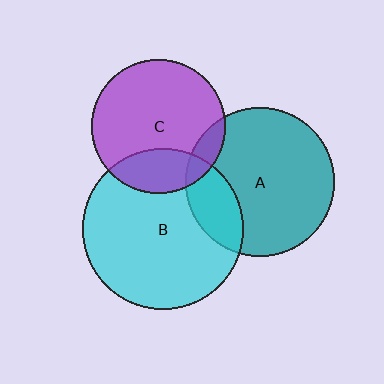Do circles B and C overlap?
Yes.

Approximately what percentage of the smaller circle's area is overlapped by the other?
Approximately 25%.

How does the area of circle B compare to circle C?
Approximately 1.5 times.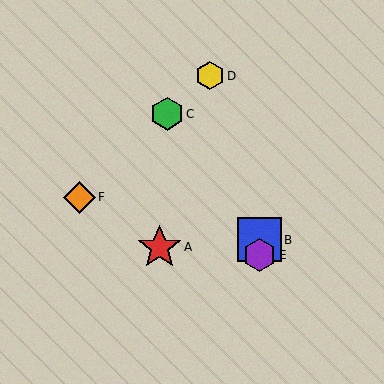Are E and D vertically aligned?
No, E is at x≈259 and D is at x≈210.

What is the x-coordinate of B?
Object B is at x≈259.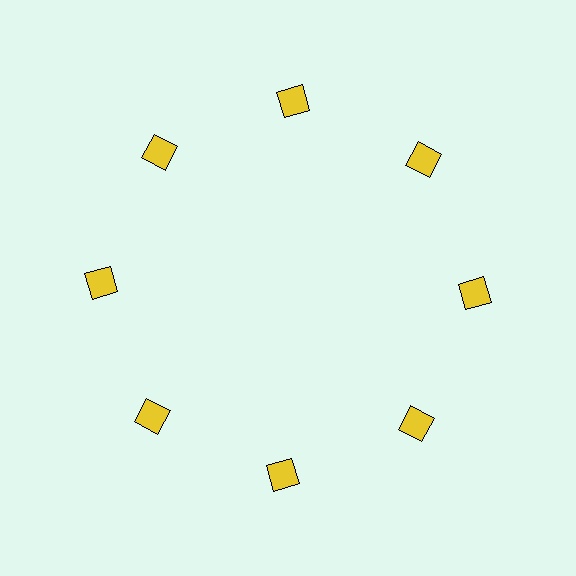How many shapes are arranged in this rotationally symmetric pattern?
There are 8 shapes, arranged in 8 groups of 1.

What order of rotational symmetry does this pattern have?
This pattern has 8-fold rotational symmetry.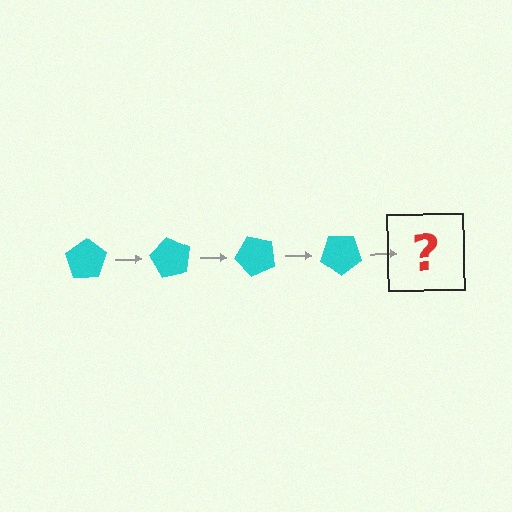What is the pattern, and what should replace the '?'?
The pattern is that the pentagon rotates 60 degrees each step. The '?' should be a cyan pentagon rotated 240 degrees.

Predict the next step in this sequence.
The next step is a cyan pentagon rotated 240 degrees.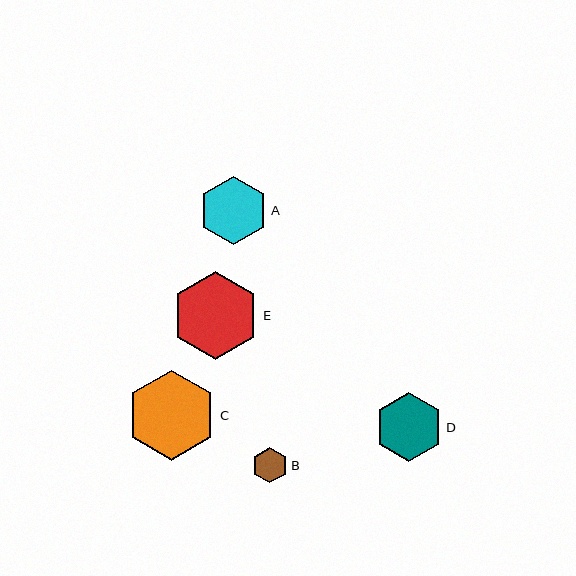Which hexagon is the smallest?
Hexagon B is the smallest with a size of approximately 36 pixels.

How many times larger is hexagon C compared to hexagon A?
Hexagon C is approximately 1.3 times the size of hexagon A.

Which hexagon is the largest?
Hexagon C is the largest with a size of approximately 90 pixels.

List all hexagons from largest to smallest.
From largest to smallest: C, E, A, D, B.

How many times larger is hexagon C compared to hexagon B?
Hexagon C is approximately 2.5 times the size of hexagon B.